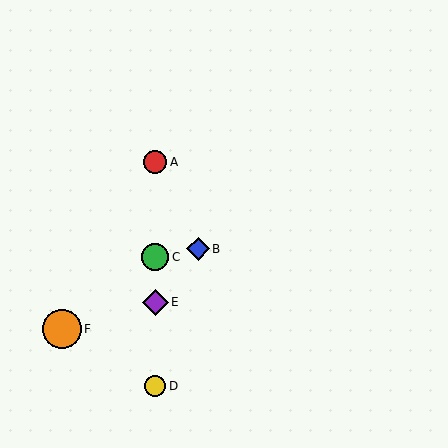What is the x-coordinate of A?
Object A is at x≈155.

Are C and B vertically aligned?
No, C is at x≈155 and B is at x≈198.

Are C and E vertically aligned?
Yes, both are at x≈155.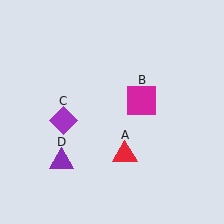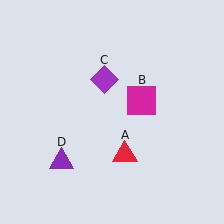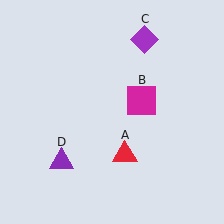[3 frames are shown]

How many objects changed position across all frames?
1 object changed position: purple diamond (object C).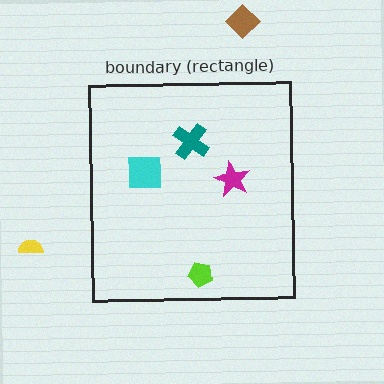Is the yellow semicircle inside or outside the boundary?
Outside.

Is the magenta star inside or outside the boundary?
Inside.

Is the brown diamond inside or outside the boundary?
Outside.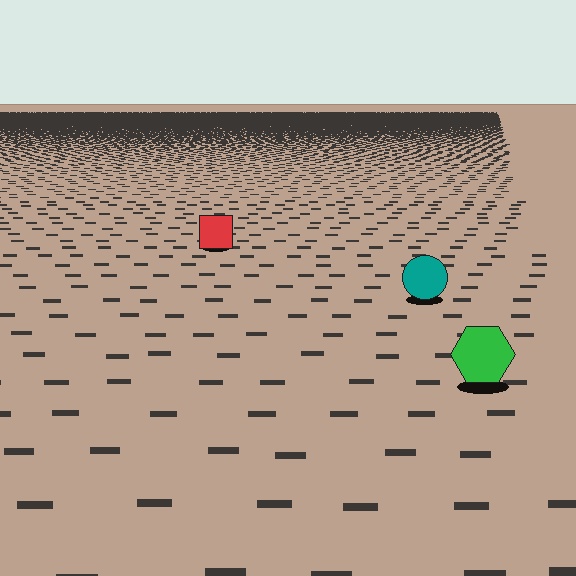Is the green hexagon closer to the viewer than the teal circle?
Yes. The green hexagon is closer — you can tell from the texture gradient: the ground texture is coarser near it.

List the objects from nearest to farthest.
From nearest to farthest: the green hexagon, the teal circle, the red square.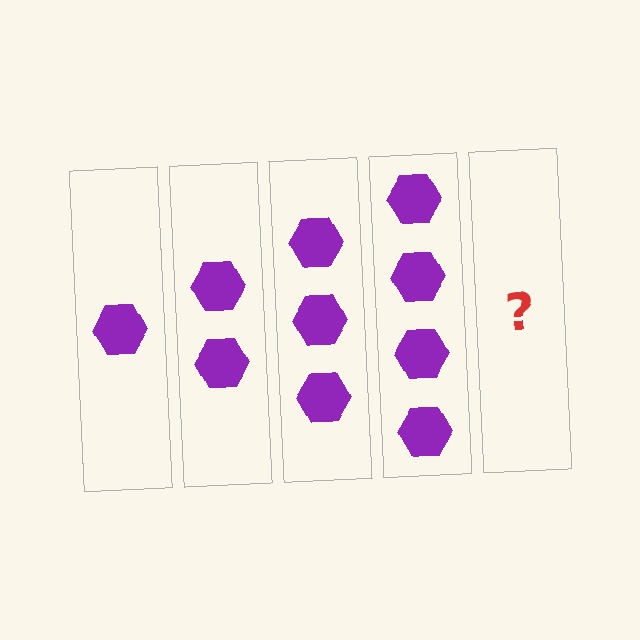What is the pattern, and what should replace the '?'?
The pattern is that each step adds one more hexagon. The '?' should be 5 hexagons.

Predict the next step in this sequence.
The next step is 5 hexagons.